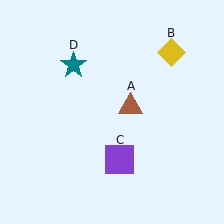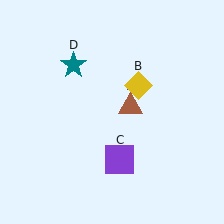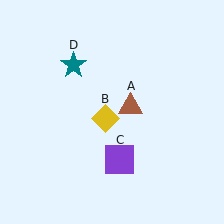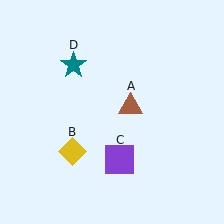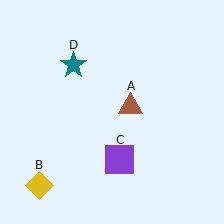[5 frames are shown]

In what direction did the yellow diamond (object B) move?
The yellow diamond (object B) moved down and to the left.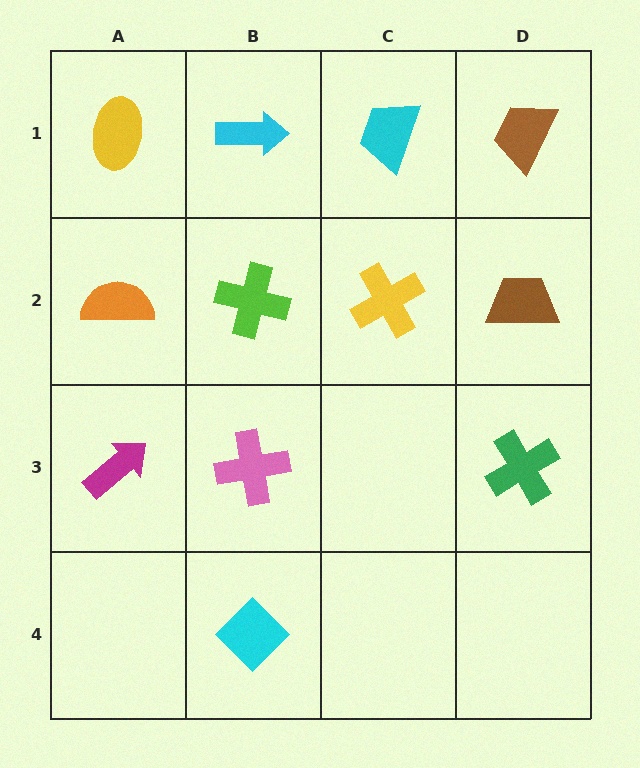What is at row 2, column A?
An orange semicircle.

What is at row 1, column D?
A brown trapezoid.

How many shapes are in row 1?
4 shapes.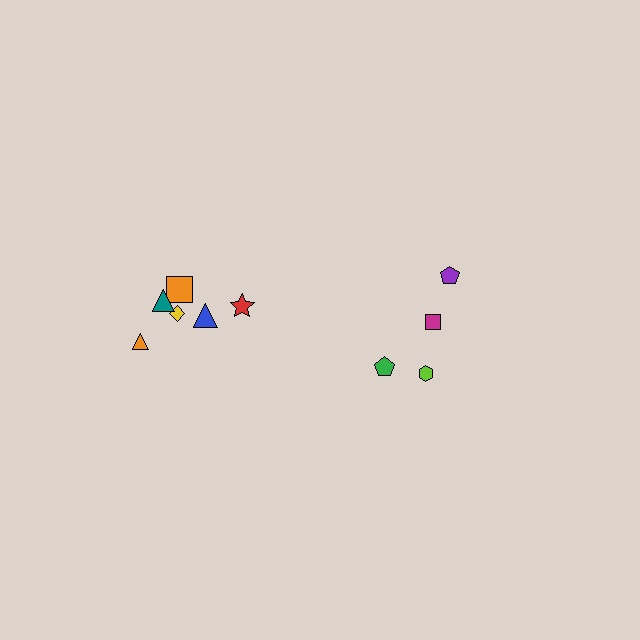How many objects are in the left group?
There are 6 objects.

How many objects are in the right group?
There are 4 objects.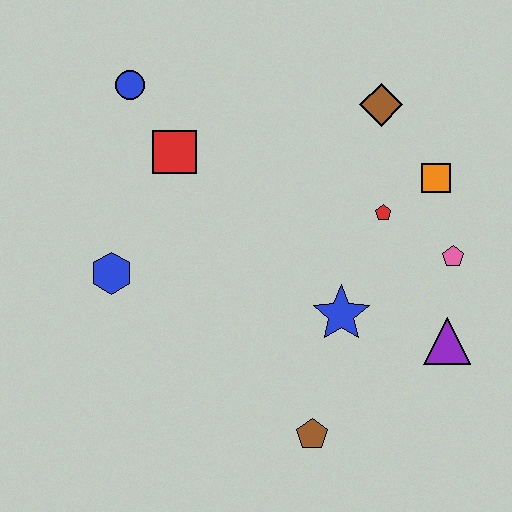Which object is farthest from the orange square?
The blue hexagon is farthest from the orange square.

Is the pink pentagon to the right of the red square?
Yes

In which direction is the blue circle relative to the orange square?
The blue circle is to the left of the orange square.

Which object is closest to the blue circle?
The red square is closest to the blue circle.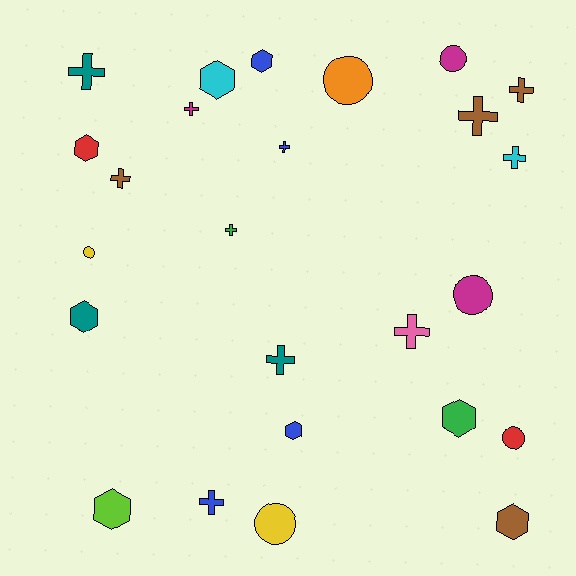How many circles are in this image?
There are 6 circles.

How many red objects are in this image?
There are 2 red objects.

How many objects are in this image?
There are 25 objects.